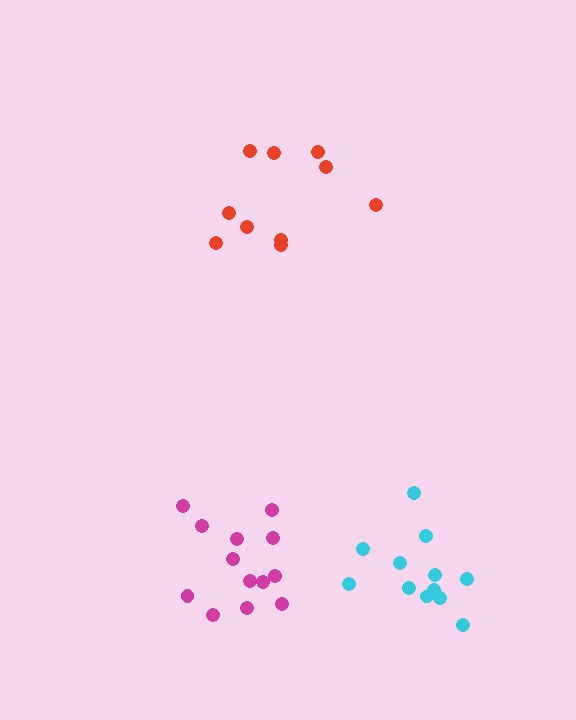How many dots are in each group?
Group 1: 10 dots, Group 2: 12 dots, Group 3: 13 dots (35 total).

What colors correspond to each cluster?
The clusters are colored: red, cyan, magenta.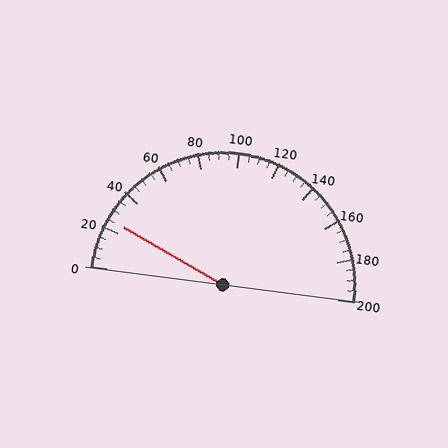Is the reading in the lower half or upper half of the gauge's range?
The reading is in the lower half of the range (0 to 200).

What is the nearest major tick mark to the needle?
The nearest major tick mark is 20.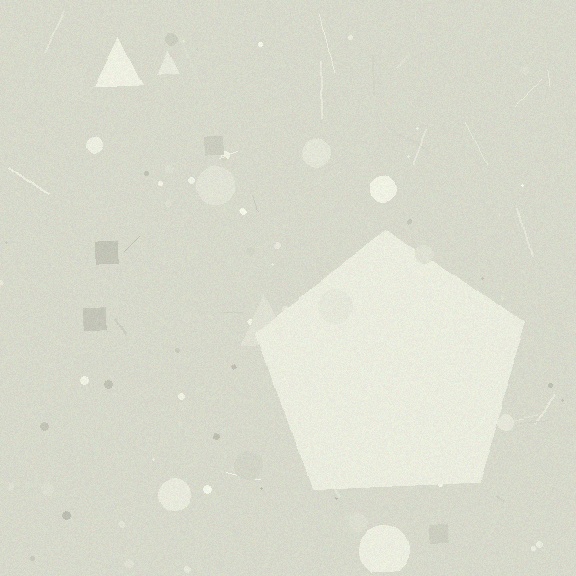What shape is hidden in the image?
A pentagon is hidden in the image.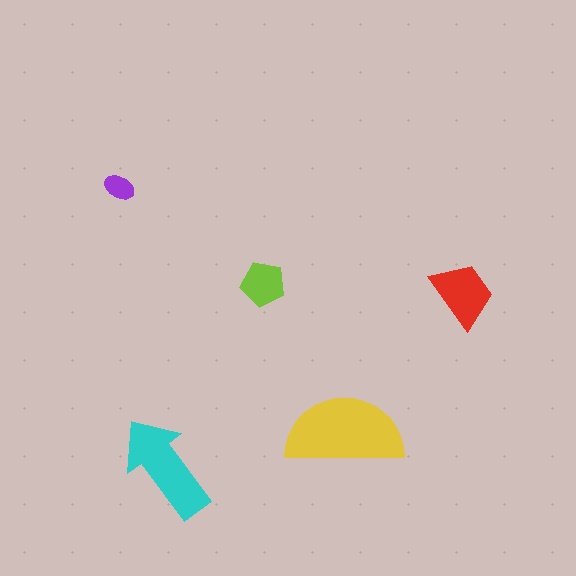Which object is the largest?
The yellow semicircle.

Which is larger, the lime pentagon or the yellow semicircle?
The yellow semicircle.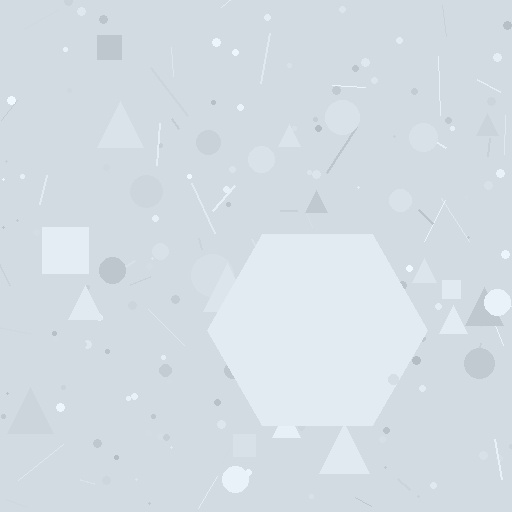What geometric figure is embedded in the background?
A hexagon is embedded in the background.